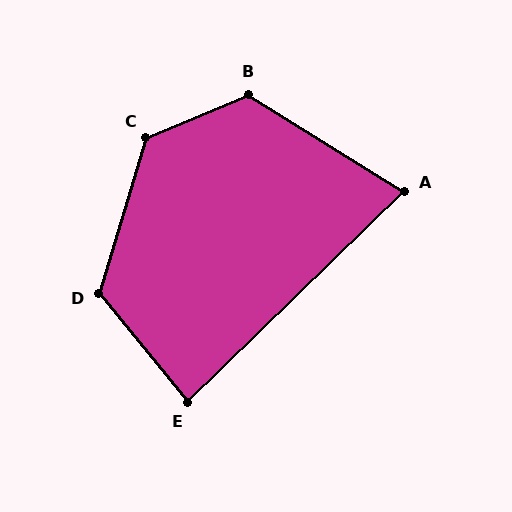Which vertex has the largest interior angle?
C, at approximately 130 degrees.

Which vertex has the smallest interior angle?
A, at approximately 76 degrees.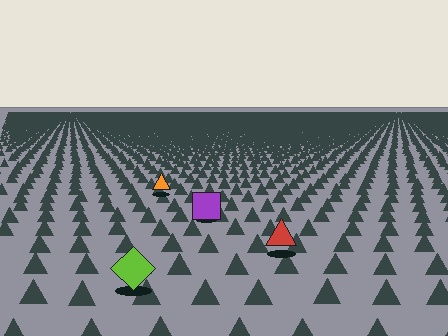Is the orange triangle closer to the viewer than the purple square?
No. The purple square is closer — you can tell from the texture gradient: the ground texture is coarser near it.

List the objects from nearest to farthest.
From nearest to farthest: the lime diamond, the red triangle, the purple square, the orange triangle.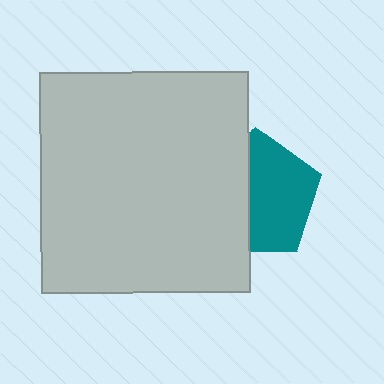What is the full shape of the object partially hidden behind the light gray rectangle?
The partially hidden object is a teal pentagon.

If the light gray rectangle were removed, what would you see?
You would see the complete teal pentagon.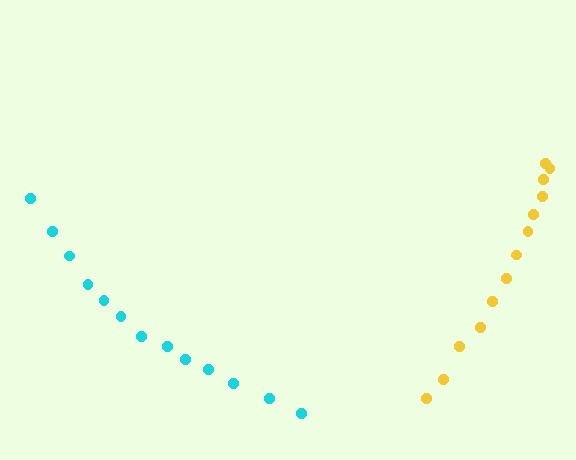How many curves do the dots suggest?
There are 2 distinct paths.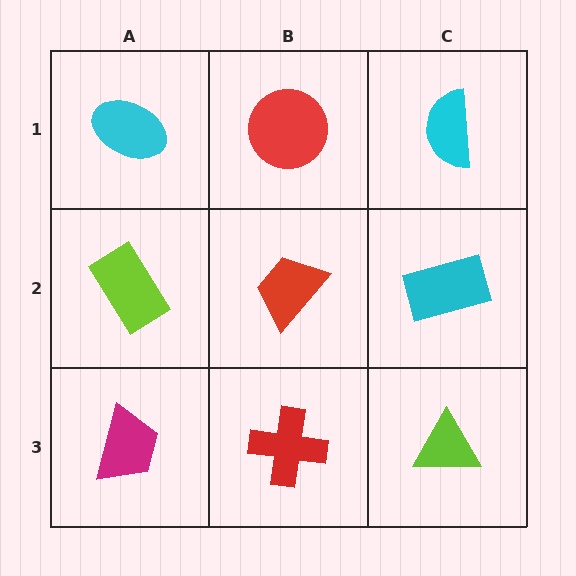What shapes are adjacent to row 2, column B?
A red circle (row 1, column B), a red cross (row 3, column B), a lime rectangle (row 2, column A), a cyan rectangle (row 2, column C).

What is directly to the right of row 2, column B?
A cyan rectangle.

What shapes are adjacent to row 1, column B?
A red trapezoid (row 2, column B), a cyan ellipse (row 1, column A), a cyan semicircle (row 1, column C).